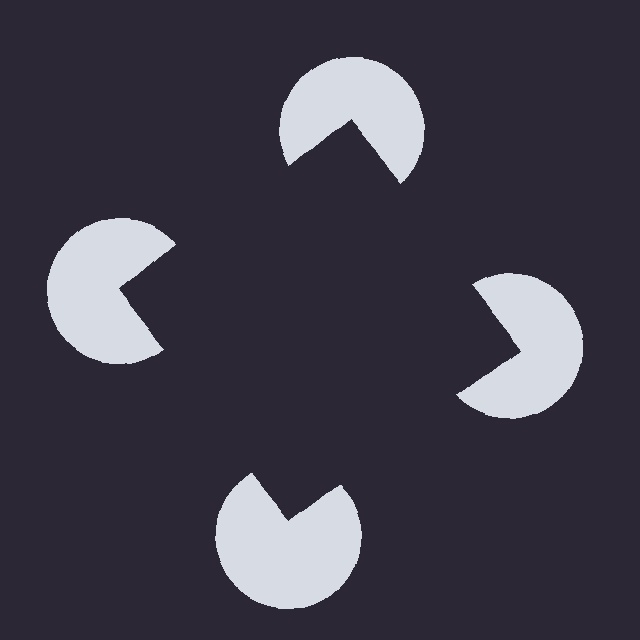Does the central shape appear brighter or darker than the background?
It typically appears slightly darker than the background, even though no actual brightness change is drawn.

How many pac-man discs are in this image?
There are 4 — one at each vertex of the illusory square.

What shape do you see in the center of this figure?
An illusory square — its edges are inferred from the aligned wedge cuts in the pac-man discs, not physically drawn.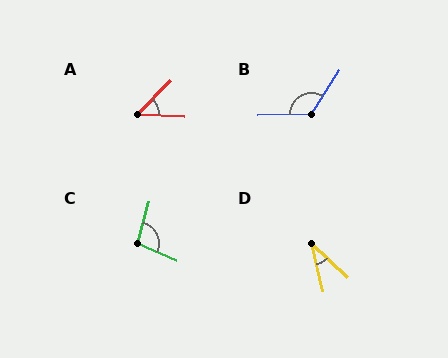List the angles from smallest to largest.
D (33°), A (48°), C (97°), B (124°).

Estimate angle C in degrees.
Approximately 97 degrees.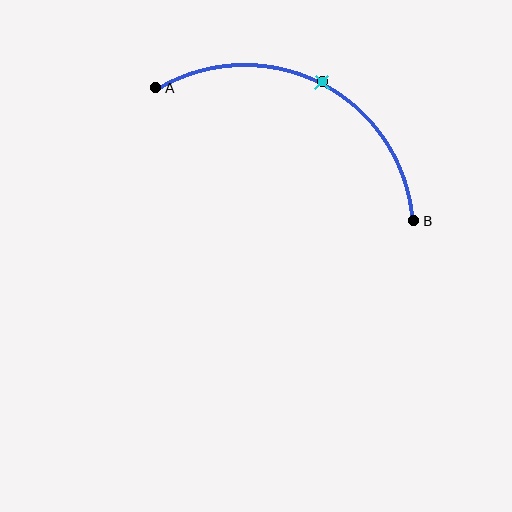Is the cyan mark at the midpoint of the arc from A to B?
Yes. The cyan mark lies on the arc at equal arc-length from both A and B — it is the arc midpoint.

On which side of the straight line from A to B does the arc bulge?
The arc bulges above the straight line connecting A and B.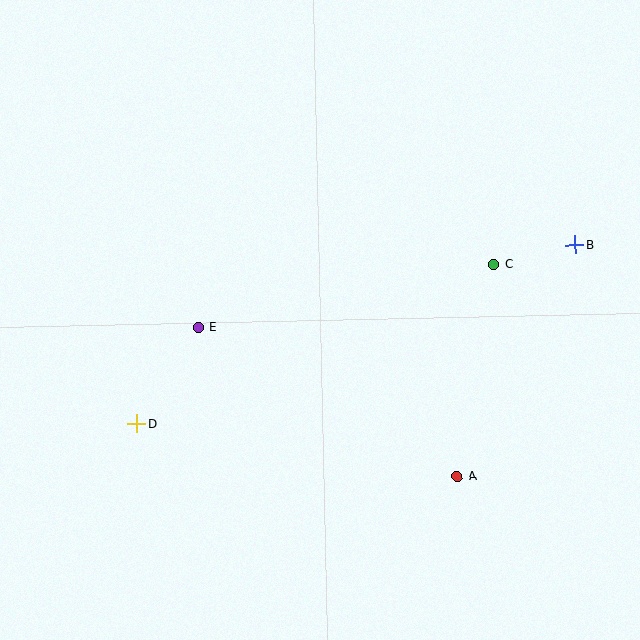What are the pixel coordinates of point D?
Point D is at (137, 424).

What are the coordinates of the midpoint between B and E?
The midpoint between B and E is at (387, 286).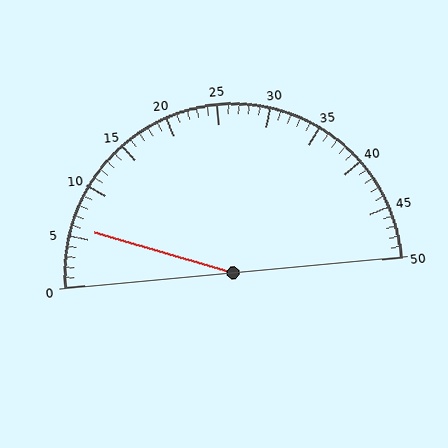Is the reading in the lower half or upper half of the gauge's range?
The reading is in the lower half of the range (0 to 50).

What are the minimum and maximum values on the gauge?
The gauge ranges from 0 to 50.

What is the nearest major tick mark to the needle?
The nearest major tick mark is 5.